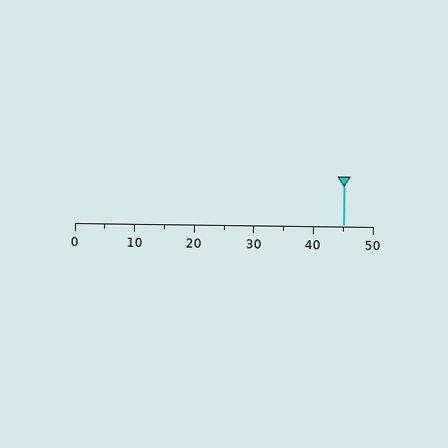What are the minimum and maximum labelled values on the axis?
The axis runs from 0 to 50.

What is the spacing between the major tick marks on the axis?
The major ticks are spaced 10 apart.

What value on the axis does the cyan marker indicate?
The marker indicates approximately 45.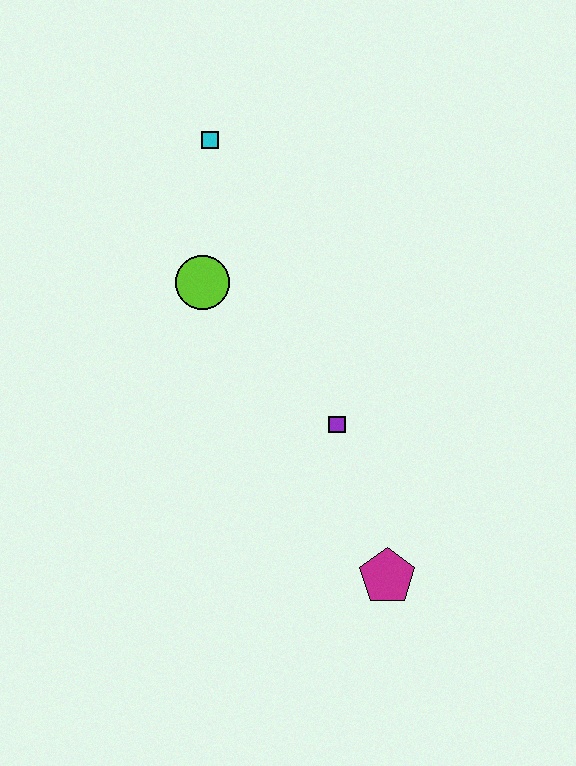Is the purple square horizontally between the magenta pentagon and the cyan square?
Yes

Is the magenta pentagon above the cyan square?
No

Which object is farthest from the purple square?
The cyan square is farthest from the purple square.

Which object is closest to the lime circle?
The cyan square is closest to the lime circle.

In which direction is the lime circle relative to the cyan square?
The lime circle is below the cyan square.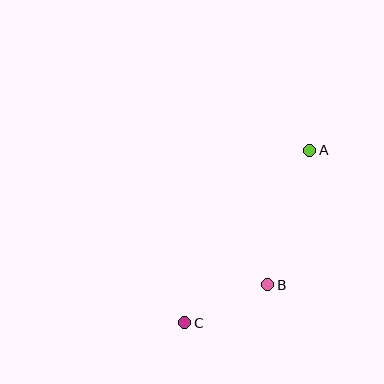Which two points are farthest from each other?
Points A and C are farthest from each other.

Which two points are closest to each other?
Points B and C are closest to each other.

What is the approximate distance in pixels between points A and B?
The distance between A and B is approximately 141 pixels.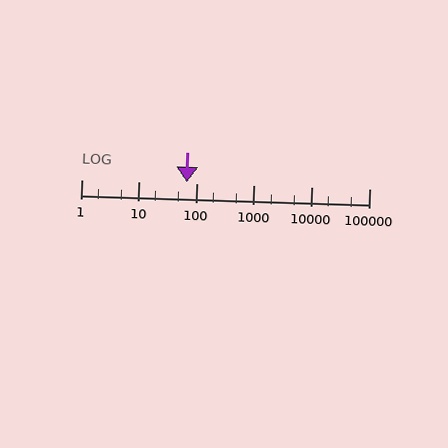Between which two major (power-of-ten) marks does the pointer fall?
The pointer is between 10 and 100.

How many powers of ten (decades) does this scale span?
The scale spans 5 decades, from 1 to 100000.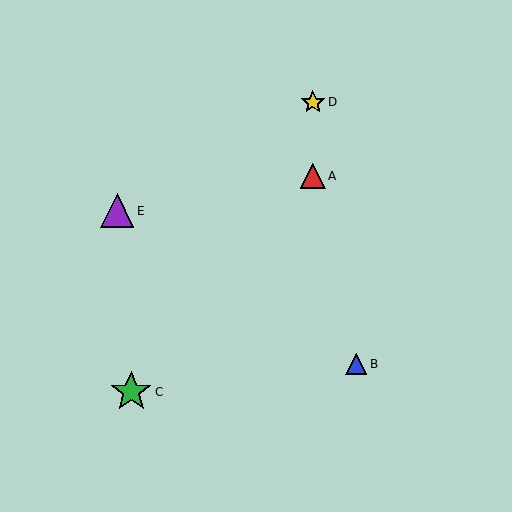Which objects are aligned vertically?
Objects A, D are aligned vertically.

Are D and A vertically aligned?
Yes, both are at x≈313.